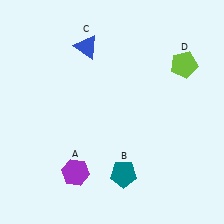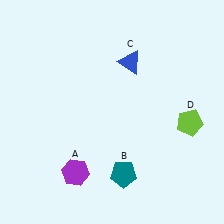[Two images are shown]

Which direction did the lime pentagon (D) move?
The lime pentagon (D) moved down.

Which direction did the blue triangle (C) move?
The blue triangle (C) moved right.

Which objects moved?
The objects that moved are: the blue triangle (C), the lime pentagon (D).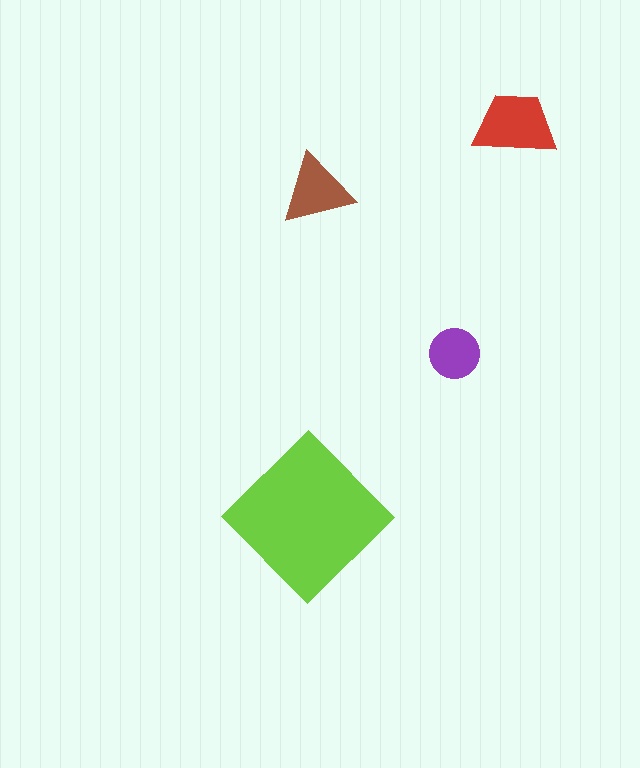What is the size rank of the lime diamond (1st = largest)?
1st.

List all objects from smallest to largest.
The purple circle, the brown triangle, the red trapezoid, the lime diamond.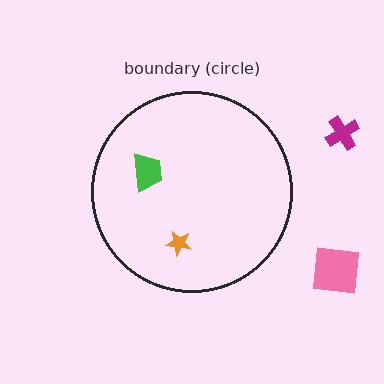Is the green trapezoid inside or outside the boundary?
Inside.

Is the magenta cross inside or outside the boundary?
Outside.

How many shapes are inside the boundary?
2 inside, 2 outside.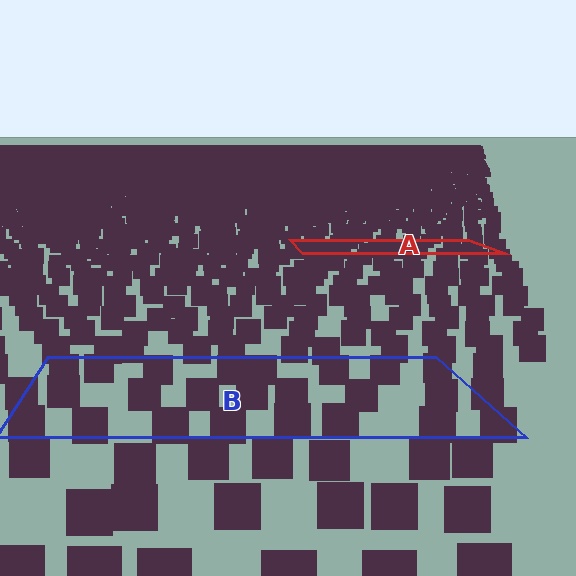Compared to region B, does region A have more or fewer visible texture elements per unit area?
Region A has more texture elements per unit area — they are packed more densely because it is farther away.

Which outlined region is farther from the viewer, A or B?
Region A is farther from the viewer — the texture elements inside it appear smaller and more densely packed.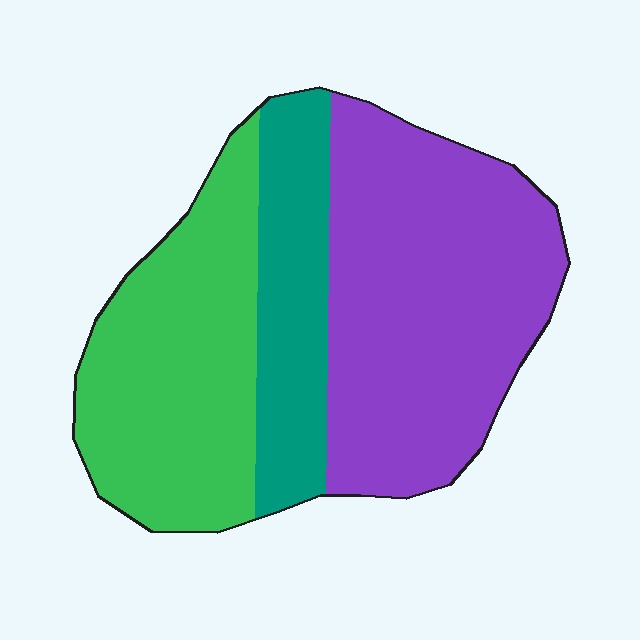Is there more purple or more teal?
Purple.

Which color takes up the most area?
Purple, at roughly 45%.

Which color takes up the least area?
Teal, at roughly 20%.